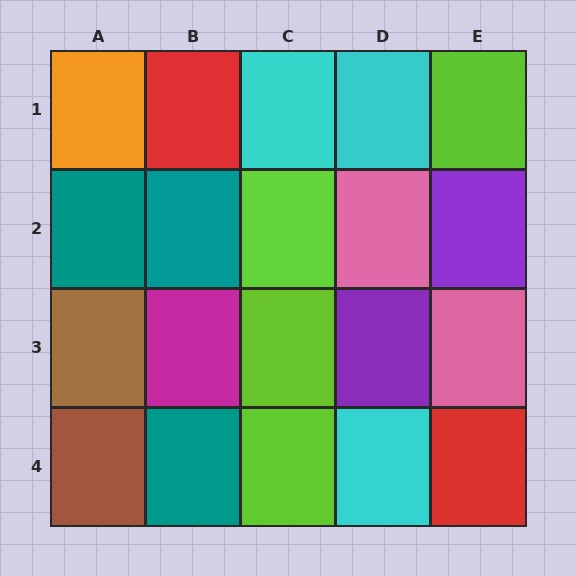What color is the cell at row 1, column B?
Red.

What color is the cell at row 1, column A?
Orange.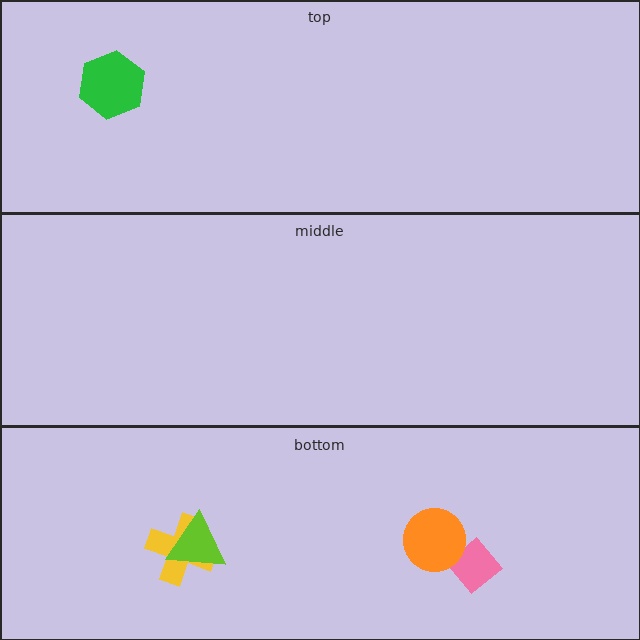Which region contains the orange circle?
The bottom region.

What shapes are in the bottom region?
The pink diamond, the yellow cross, the orange circle, the lime triangle.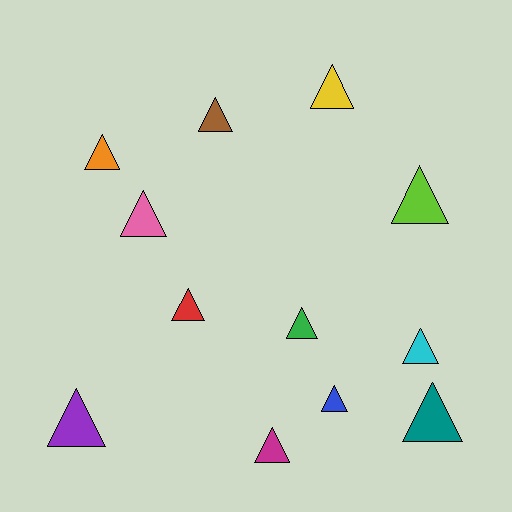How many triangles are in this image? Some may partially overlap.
There are 12 triangles.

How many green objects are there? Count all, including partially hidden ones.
There is 1 green object.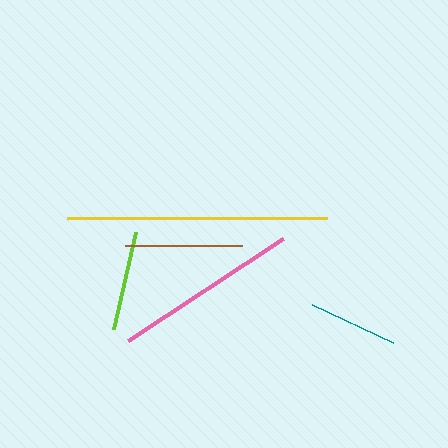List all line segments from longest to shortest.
From longest to shortest: yellow, pink, brown, lime, teal.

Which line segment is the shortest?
The teal line is the shortest at approximately 89 pixels.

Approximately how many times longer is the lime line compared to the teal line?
The lime line is approximately 1.1 times the length of the teal line.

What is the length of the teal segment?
The teal segment is approximately 89 pixels long.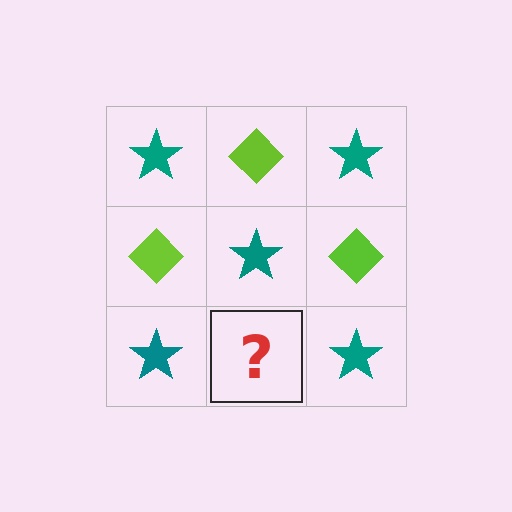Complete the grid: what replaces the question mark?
The question mark should be replaced with a lime diamond.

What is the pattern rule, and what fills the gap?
The rule is that it alternates teal star and lime diamond in a checkerboard pattern. The gap should be filled with a lime diamond.